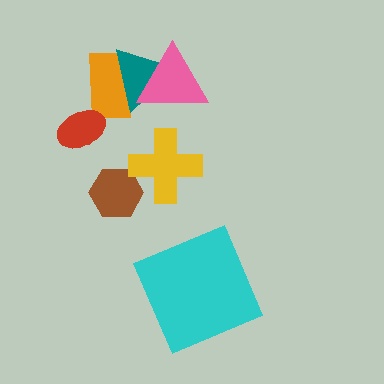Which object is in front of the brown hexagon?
The yellow cross is in front of the brown hexagon.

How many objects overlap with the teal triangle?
2 objects overlap with the teal triangle.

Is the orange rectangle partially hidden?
Yes, it is partially covered by another shape.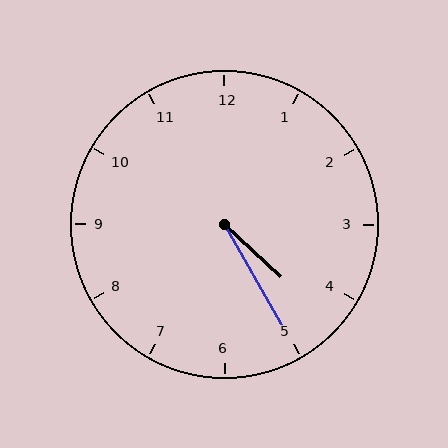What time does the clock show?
4:25.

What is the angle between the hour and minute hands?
Approximately 18 degrees.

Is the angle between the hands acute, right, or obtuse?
It is acute.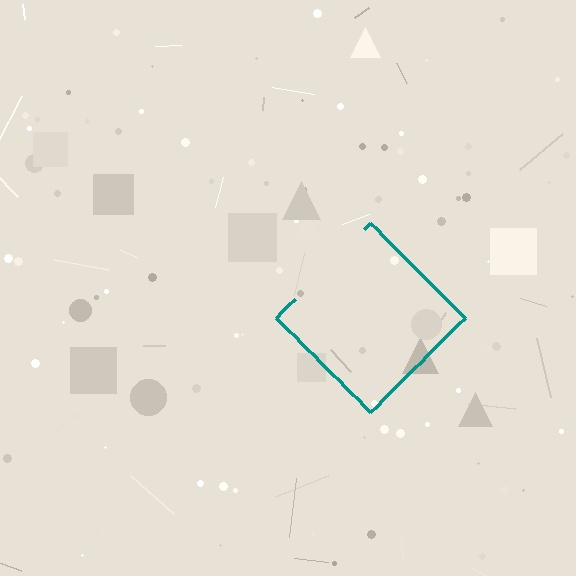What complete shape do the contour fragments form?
The contour fragments form a diamond.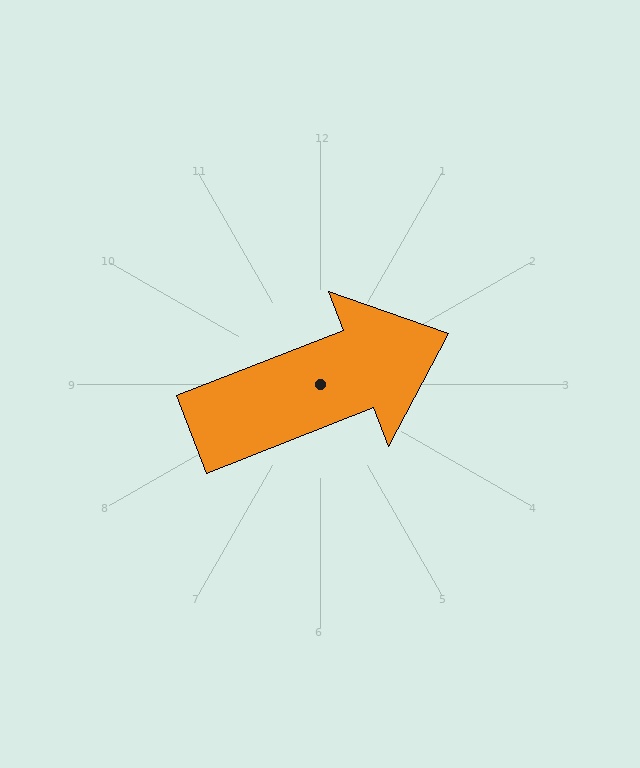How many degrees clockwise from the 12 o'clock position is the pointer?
Approximately 69 degrees.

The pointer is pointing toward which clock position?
Roughly 2 o'clock.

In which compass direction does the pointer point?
East.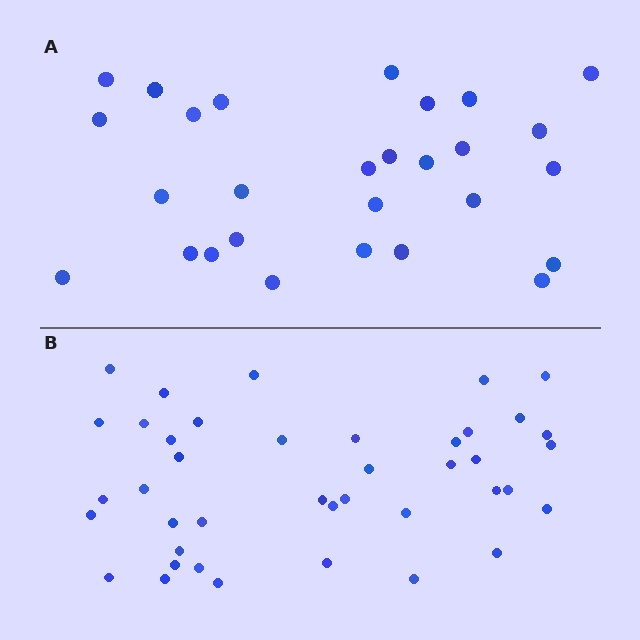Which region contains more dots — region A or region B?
Region B (the bottom region) has more dots.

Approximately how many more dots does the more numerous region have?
Region B has approximately 15 more dots than region A.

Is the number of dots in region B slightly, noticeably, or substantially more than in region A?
Region B has substantially more. The ratio is roughly 1.5 to 1.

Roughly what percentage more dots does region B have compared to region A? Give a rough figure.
About 45% more.